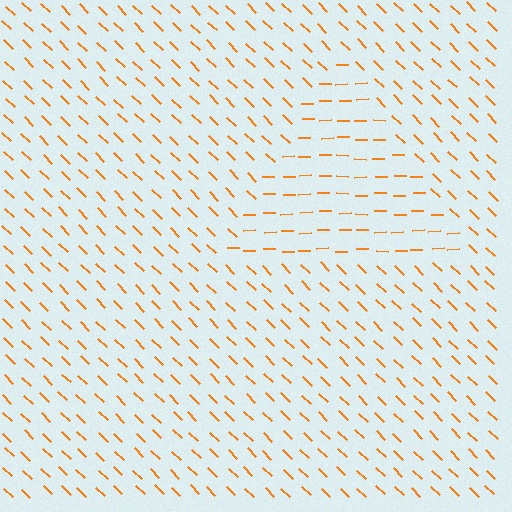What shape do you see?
I see a triangle.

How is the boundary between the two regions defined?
The boundary is defined purely by a change in line orientation (approximately 45 degrees difference). All lines are the same color and thickness.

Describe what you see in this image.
The image is filled with small orange line segments. A triangle region in the image has lines oriented differently from the surrounding lines, creating a visible texture boundary.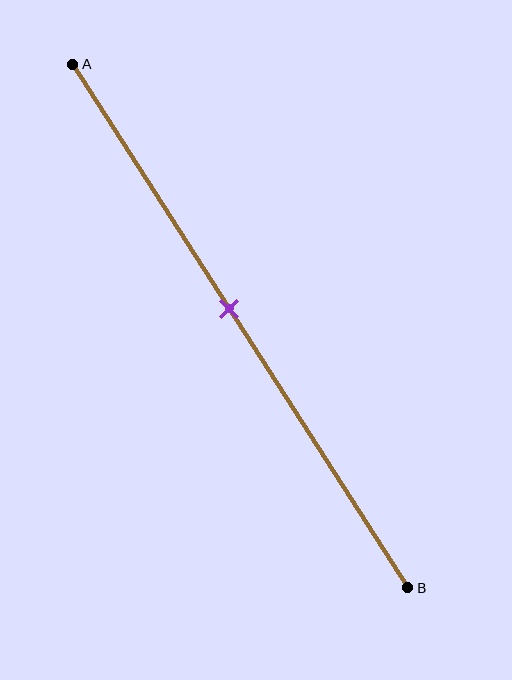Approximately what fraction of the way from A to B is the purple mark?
The purple mark is approximately 45% of the way from A to B.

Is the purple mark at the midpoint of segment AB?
No, the mark is at about 45% from A, not at the 50% midpoint.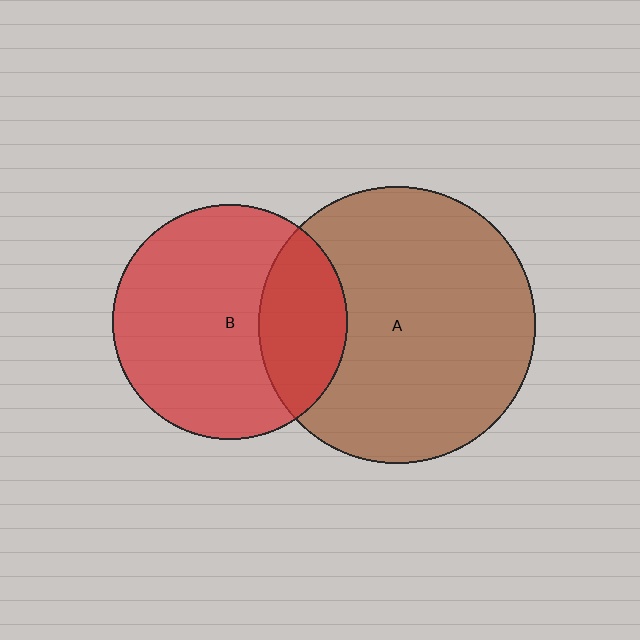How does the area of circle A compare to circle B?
Approximately 1.4 times.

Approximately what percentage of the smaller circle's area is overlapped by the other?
Approximately 25%.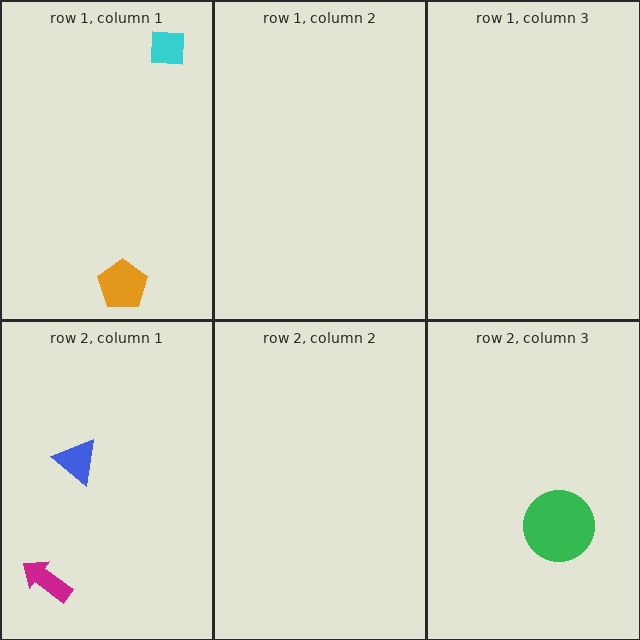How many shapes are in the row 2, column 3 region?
1.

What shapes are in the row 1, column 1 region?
The orange pentagon, the cyan square.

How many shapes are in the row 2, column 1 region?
2.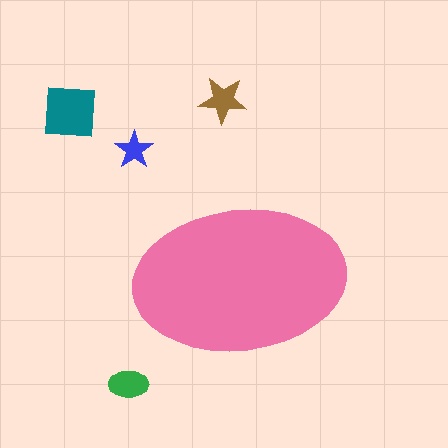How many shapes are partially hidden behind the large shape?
0 shapes are partially hidden.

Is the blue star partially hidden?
No, the blue star is fully visible.